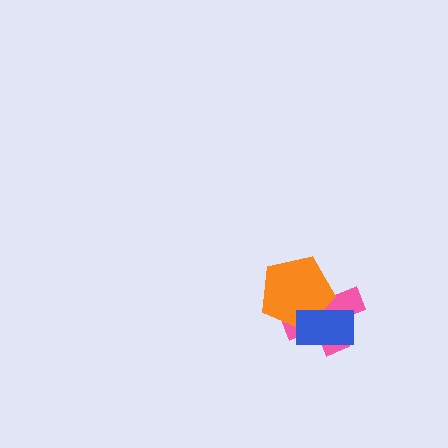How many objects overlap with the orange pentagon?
2 objects overlap with the orange pentagon.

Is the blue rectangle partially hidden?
No, no other shape covers it.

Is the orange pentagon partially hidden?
Yes, it is partially covered by another shape.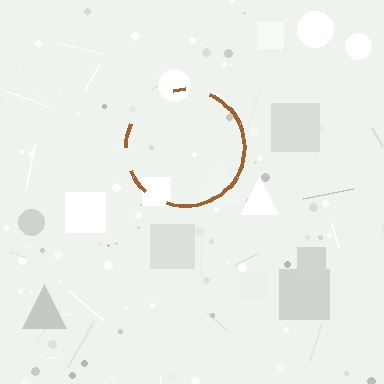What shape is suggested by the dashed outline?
The dashed outline suggests a circle.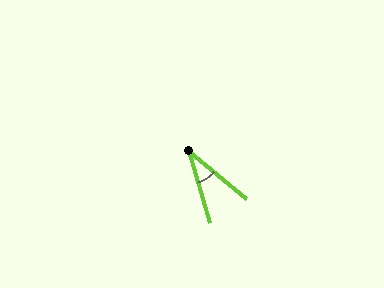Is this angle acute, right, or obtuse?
It is acute.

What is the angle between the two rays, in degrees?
Approximately 34 degrees.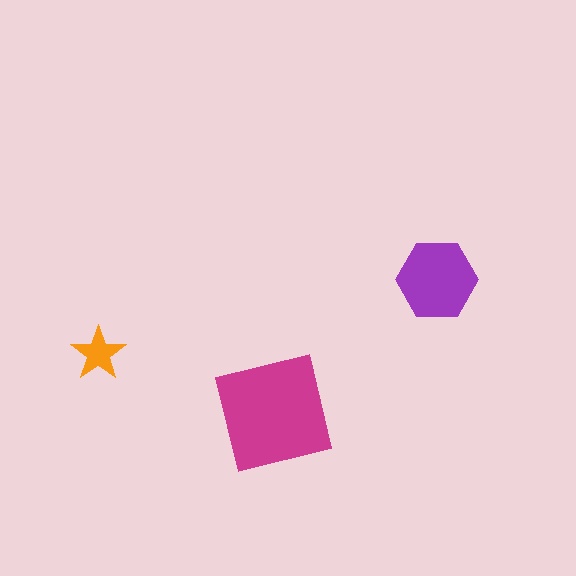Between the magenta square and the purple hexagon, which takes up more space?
The magenta square.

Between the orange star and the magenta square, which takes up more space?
The magenta square.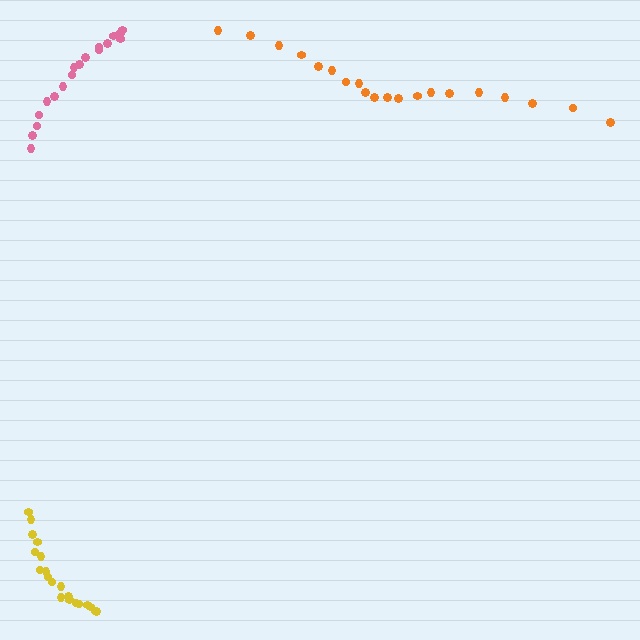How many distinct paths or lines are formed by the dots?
There are 3 distinct paths.